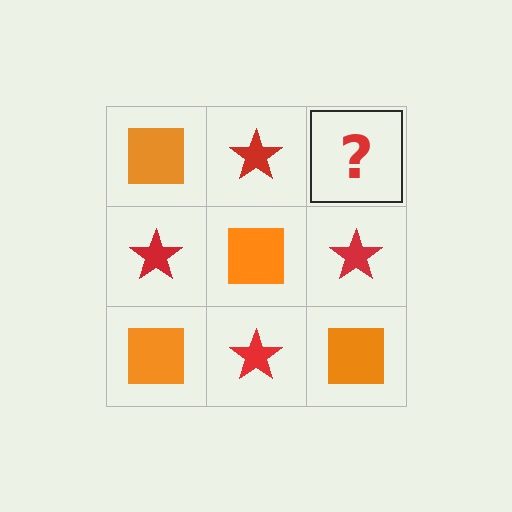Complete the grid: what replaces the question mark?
The question mark should be replaced with an orange square.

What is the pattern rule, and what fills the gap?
The rule is that it alternates orange square and red star in a checkerboard pattern. The gap should be filled with an orange square.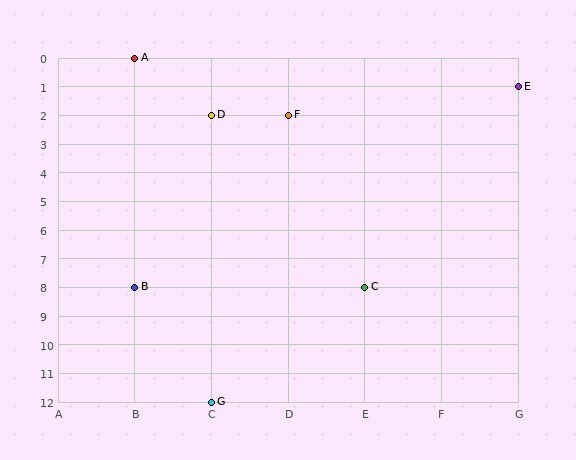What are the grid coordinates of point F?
Point F is at grid coordinates (D, 2).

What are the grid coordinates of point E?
Point E is at grid coordinates (G, 1).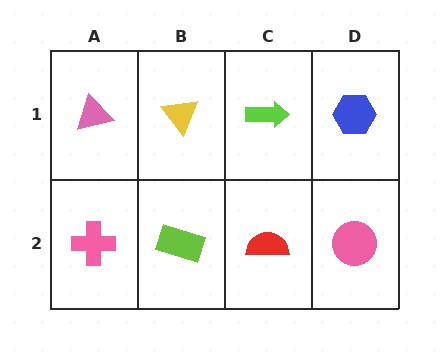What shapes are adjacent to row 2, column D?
A blue hexagon (row 1, column D), a red semicircle (row 2, column C).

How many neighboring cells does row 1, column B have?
3.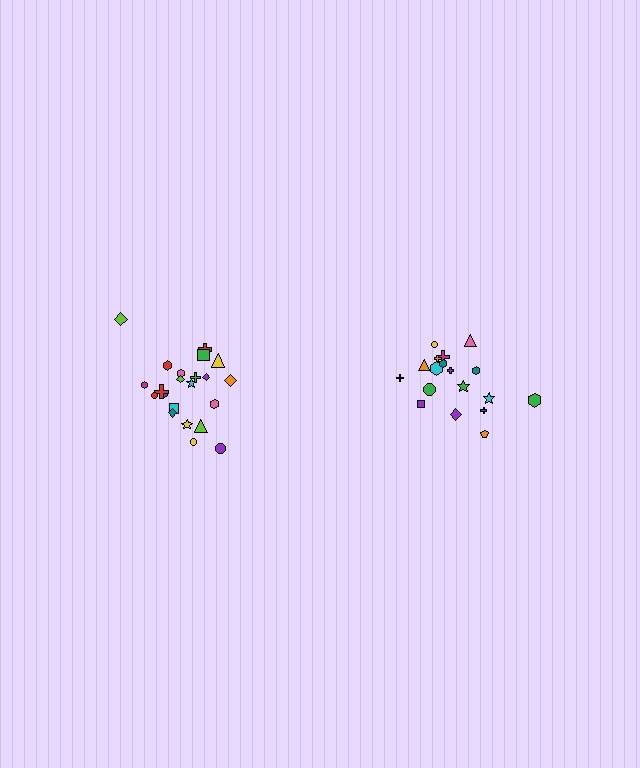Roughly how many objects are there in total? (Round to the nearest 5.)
Roughly 40 objects in total.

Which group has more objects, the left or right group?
The left group.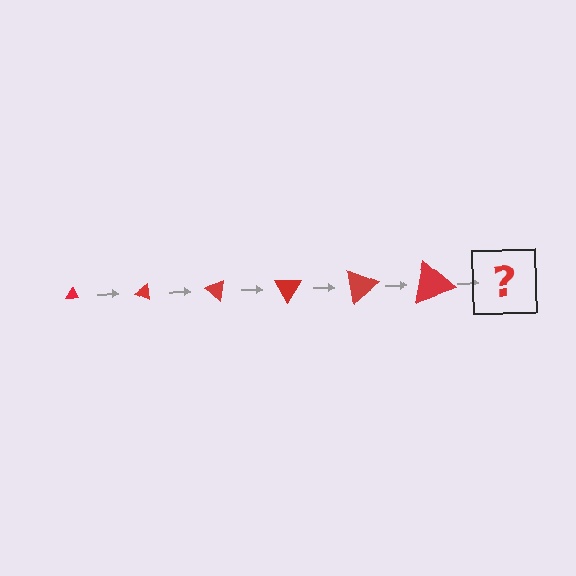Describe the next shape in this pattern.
It should be a triangle, larger than the previous one and rotated 120 degrees from the start.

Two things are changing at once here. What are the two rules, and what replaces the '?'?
The two rules are that the triangle grows larger each step and it rotates 20 degrees each step. The '?' should be a triangle, larger than the previous one and rotated 120 degrees from the start.